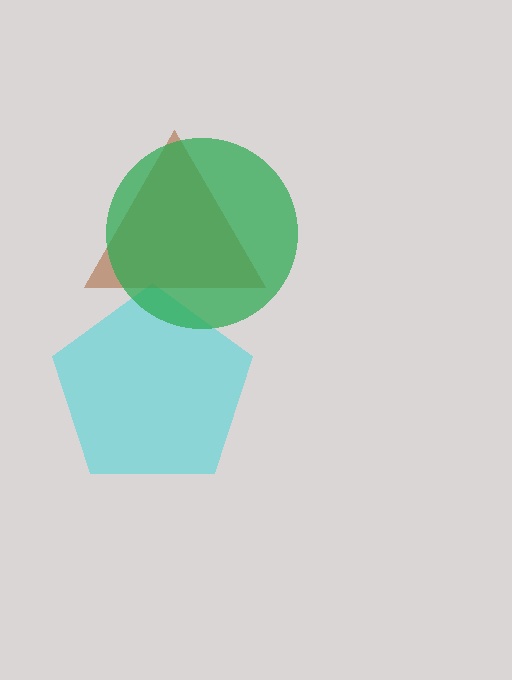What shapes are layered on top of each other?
The layered shapes are: a cyan pentagon, a brown triangle, a green circle.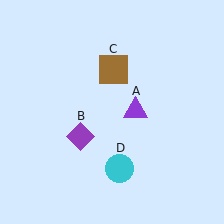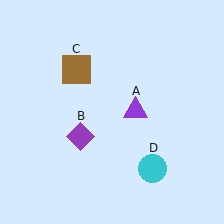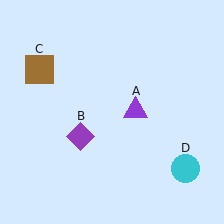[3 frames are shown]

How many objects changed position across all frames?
2 objects changed position: brown square (object C), cyan circle (object D).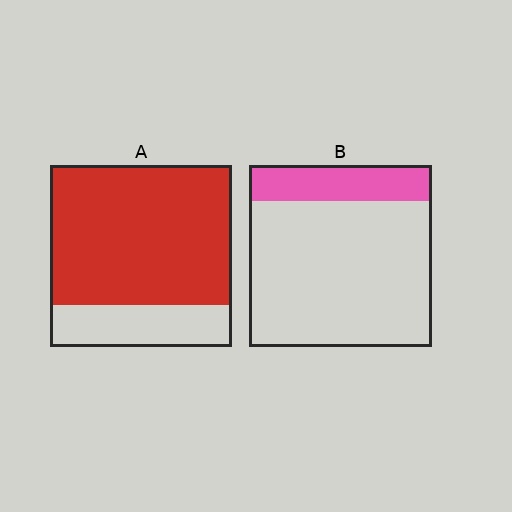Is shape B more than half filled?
No.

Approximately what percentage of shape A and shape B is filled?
A is approximately 75% and B is approximately 20%.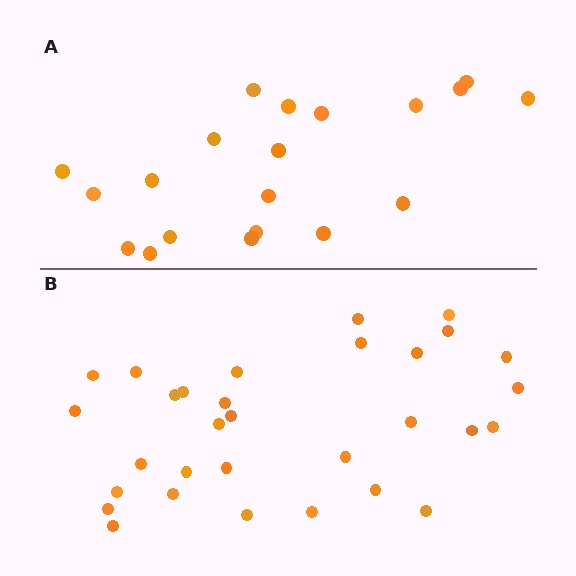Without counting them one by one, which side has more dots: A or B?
Region B (the bottom region) has more dots.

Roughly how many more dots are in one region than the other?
Region B has roughly 12 or so more dots than region A.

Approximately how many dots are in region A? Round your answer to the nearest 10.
About 20 dots.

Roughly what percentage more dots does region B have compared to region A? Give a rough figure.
About 55% more.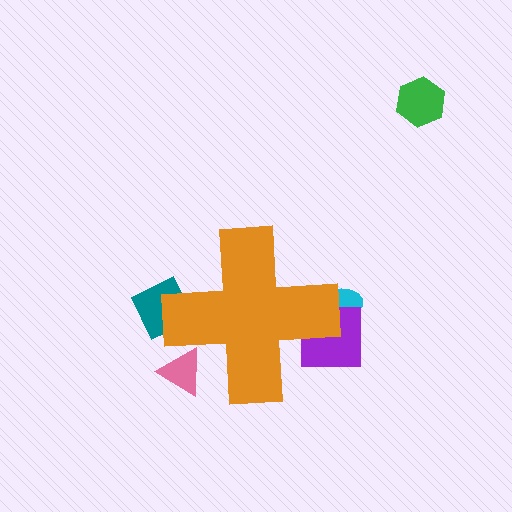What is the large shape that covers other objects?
An orange cross.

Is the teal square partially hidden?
Yes, the teal square is partially hidden behind the orange cross.